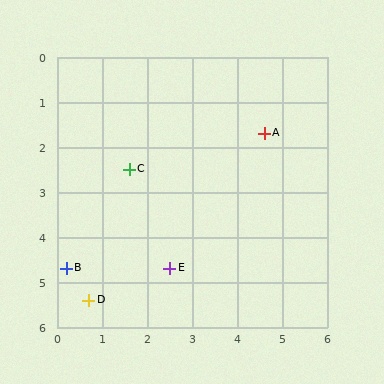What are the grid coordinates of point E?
Point E is at approximately (2.5, 4.7).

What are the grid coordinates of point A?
Point A is at approximately (4.6, 1.7).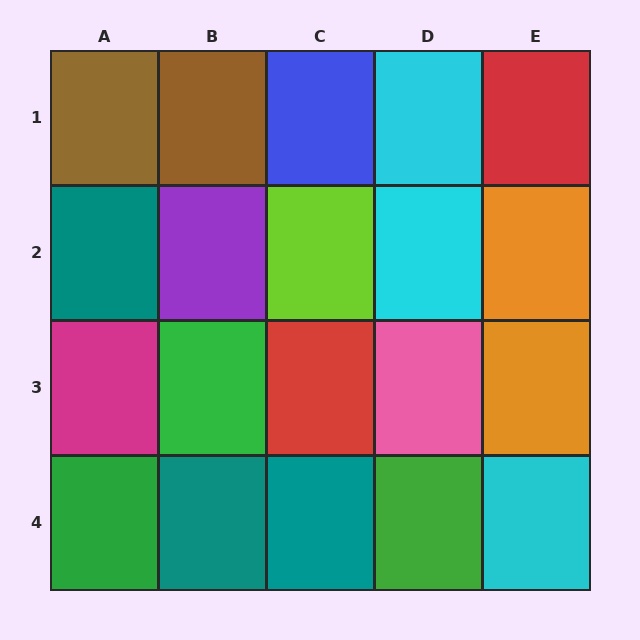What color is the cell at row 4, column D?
Green.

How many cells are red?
2 cells are red.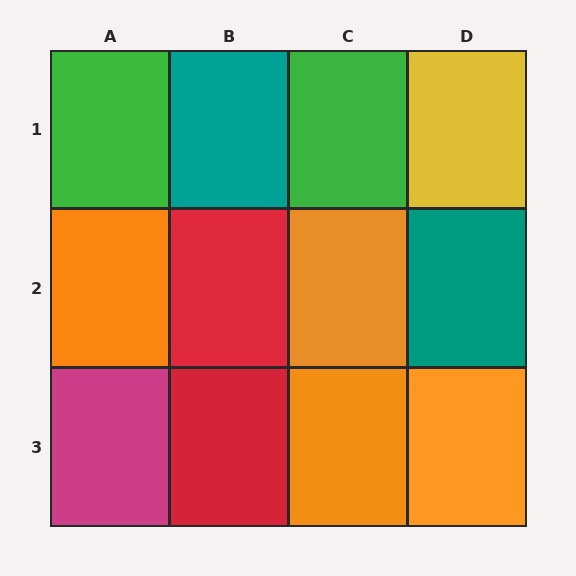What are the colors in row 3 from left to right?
Magenta, red, orange, orange.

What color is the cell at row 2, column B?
Red.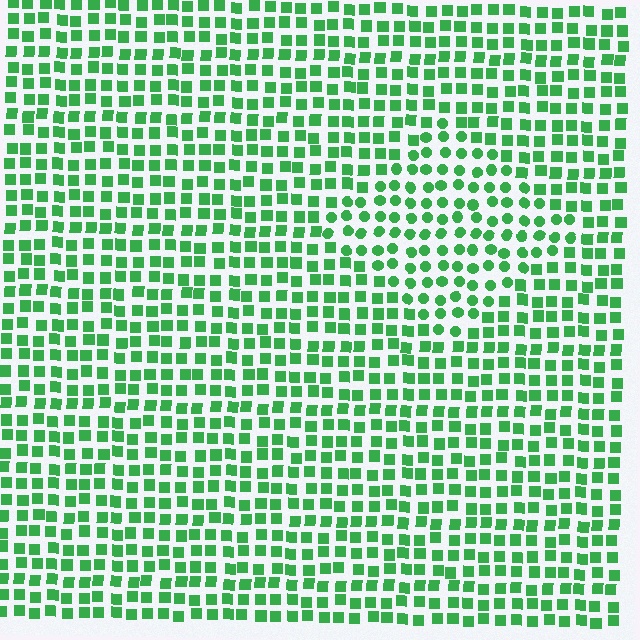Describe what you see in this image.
The image is filled with small green elements arranged in a uniform grid. A diamond-shaped region contains circles, while the surrounding area contains squares. The boundary is defined purely by the change in element shape.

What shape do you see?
I see a diamond.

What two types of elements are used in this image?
The image uses circles inside the diamond region and squares outside it.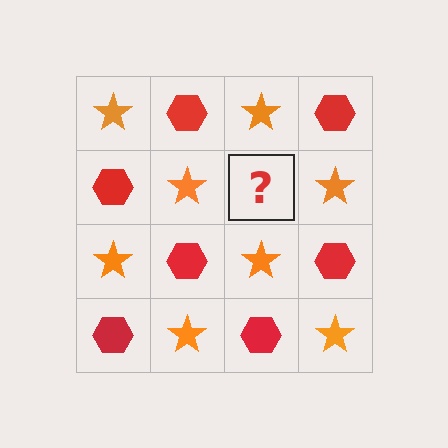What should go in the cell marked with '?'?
The missing cell should contain a red hexagon.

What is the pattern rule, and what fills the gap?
The rule is that it alternates orange star and red hexagon in a checkerboard pattern. The gap should be filled with a red hexagon.